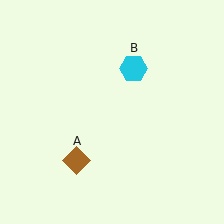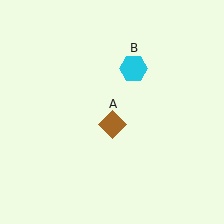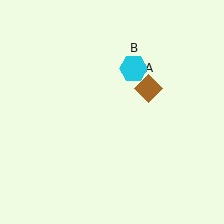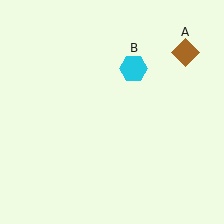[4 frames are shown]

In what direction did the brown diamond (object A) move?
The brown diamond (object A) moved up and to the right.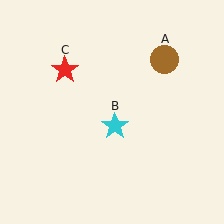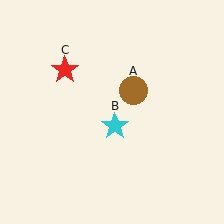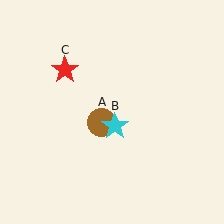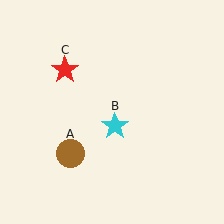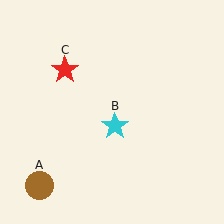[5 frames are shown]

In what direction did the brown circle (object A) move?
The brown circle (object A) moved down and to the left.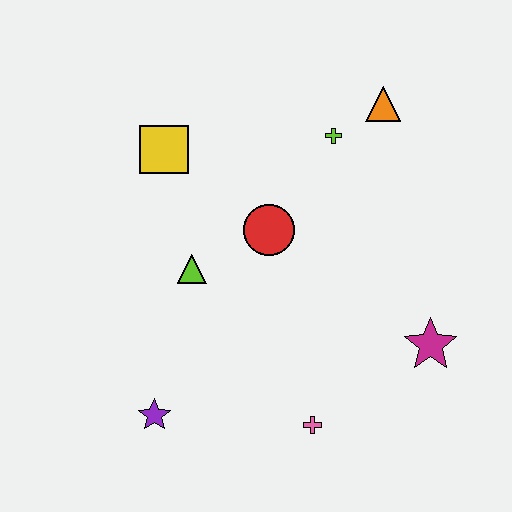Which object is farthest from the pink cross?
The orange triangle is farthest from the pink cross.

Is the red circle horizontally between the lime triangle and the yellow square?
No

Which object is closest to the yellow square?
The lime triangle is closest to the yellow square.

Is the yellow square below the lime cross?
Yes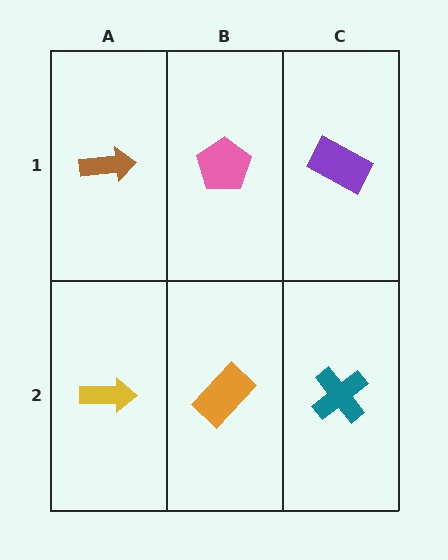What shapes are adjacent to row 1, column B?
An orange rectangle (row 2, column B), a brown arrow (row 1, column A), a purple rectangle (row 1, column C).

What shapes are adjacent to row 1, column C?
A teal cross (row 2, column C), a pink pentagon (row 1, column B).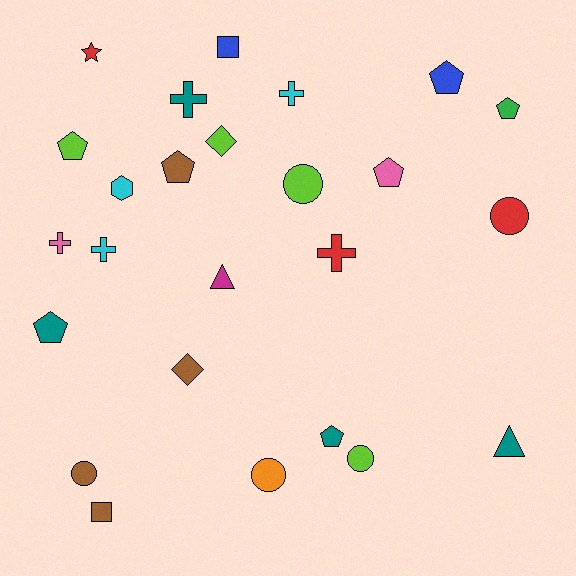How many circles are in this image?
There are 5 circles.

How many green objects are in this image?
There is 1 green object.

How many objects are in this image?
There are 25 objects.